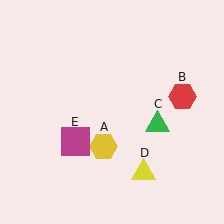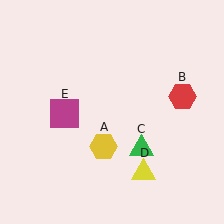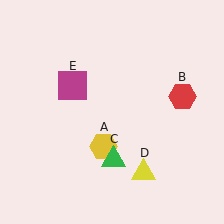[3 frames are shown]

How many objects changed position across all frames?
2 objects changed position: green triangle (object C), magenta square (object E).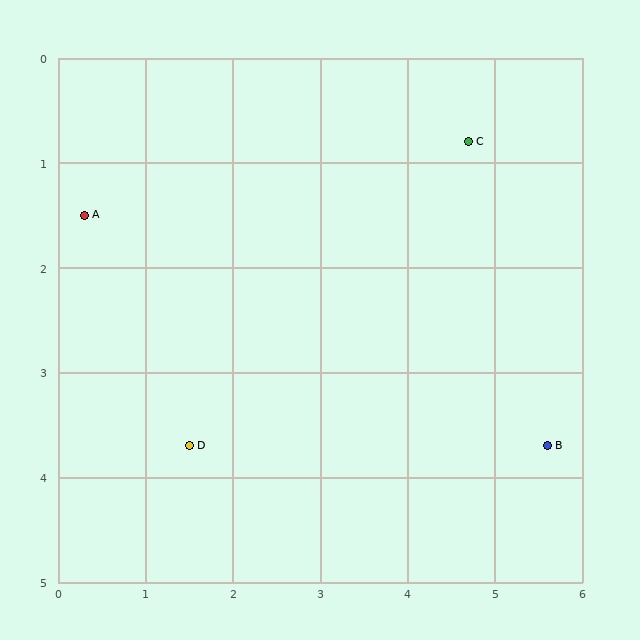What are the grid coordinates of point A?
Point A is at approximately (0.3, 1.5).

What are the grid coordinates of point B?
Point B is at approximately (5.6, 3.7).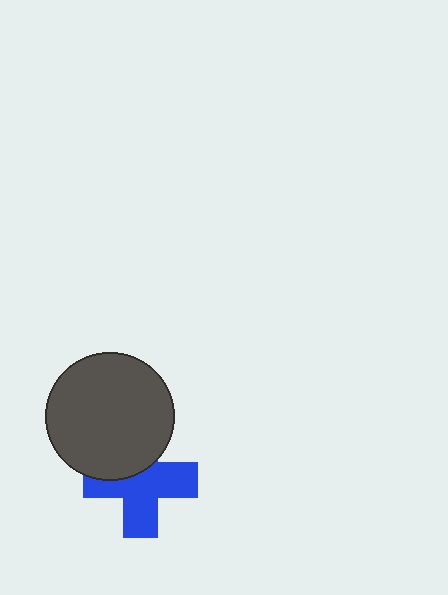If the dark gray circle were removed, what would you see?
You would see the complete blue cross.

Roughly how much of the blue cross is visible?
About half of it is visible (roughly 64%).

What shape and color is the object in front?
The object in front is a dark gray circle.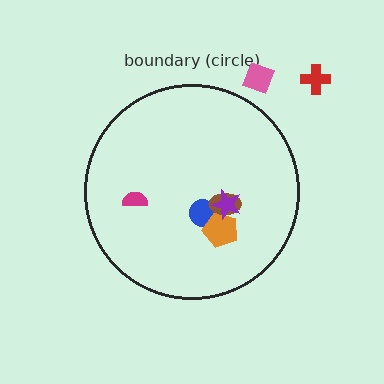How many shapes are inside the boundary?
5 inside, 2 outside.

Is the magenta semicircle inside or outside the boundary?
Inside.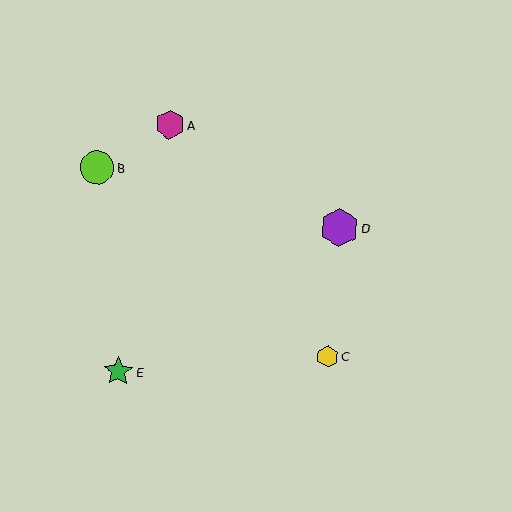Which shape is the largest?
The purple hexagon (labeled D) is the largest.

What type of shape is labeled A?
Shape A is a magenta hexagon.